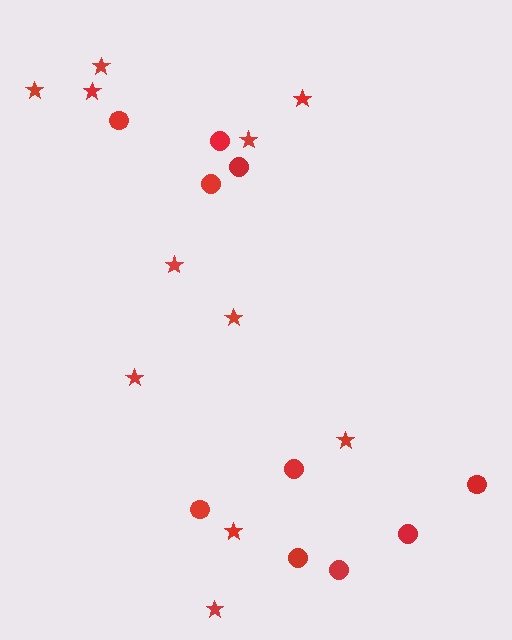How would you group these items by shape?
There are 2 groups: one group of circles (10) and one group of stars (11).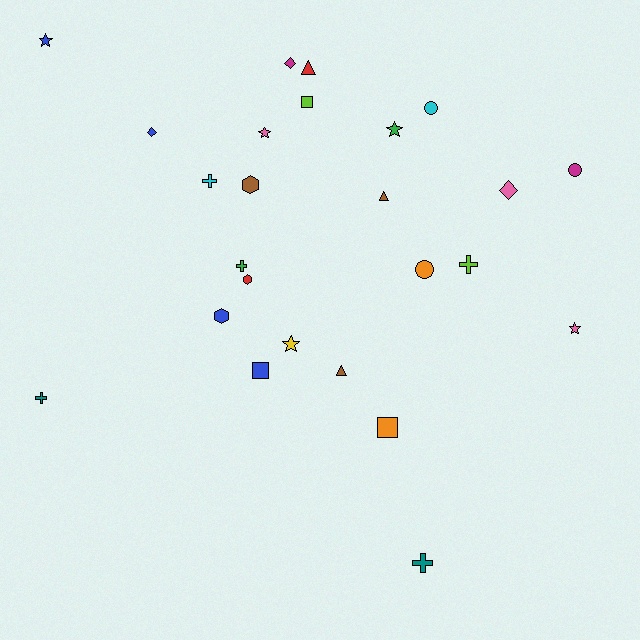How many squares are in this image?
There are 3 squares.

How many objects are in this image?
There are 25 objects.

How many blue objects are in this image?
There are 4 blue objects.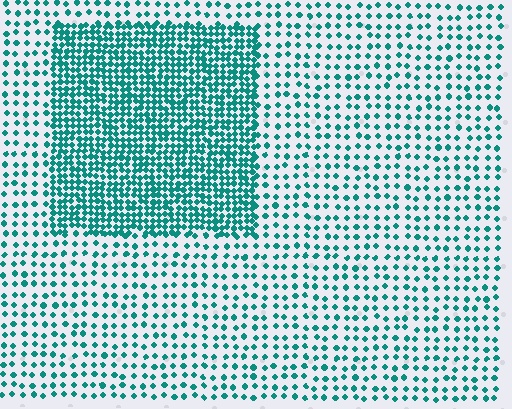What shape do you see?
I see a rectangle.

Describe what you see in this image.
The image contains small teal elements arranged at two different densities. A rectangle-shaped region is visible where the elements are more densely packed than the surrounding area.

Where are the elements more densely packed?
The elements are more densely packed inside the rectangle boundary.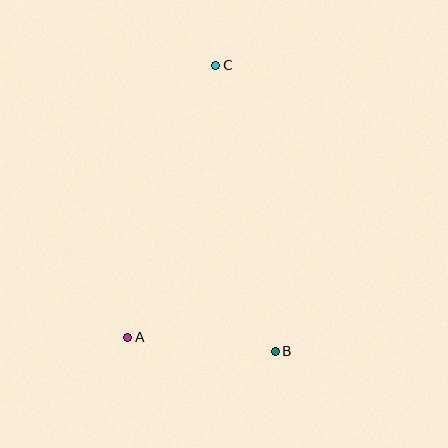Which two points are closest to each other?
Points A and B are closest to each other.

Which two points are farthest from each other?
Points B and C are farthest from each other.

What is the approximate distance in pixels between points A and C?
The distance between A and C is approximately 286 pixels.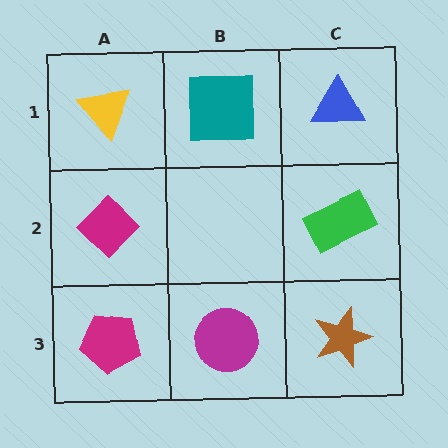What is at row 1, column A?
A yellow triangle.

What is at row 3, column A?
A magenta pentagon.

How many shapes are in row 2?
2 shapes.